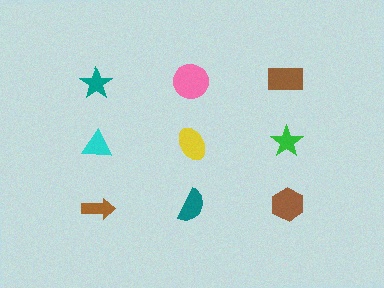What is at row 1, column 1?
A teal star.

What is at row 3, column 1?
A brown arrow.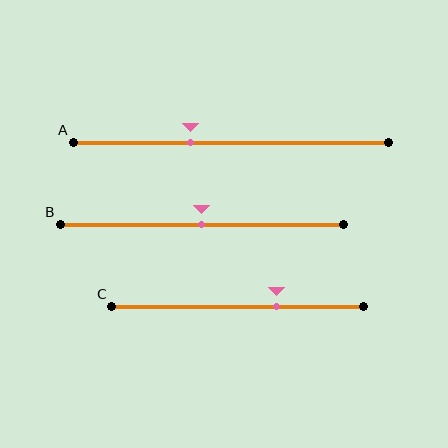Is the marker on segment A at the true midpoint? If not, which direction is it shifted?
No, the marker on segment A is shifted to the left by about 13% of the segment length.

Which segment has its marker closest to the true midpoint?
Segment B has its marker closest to the true midpoint.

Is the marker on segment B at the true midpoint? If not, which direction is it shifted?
Yes, the marker on segment B is at the true midpoint.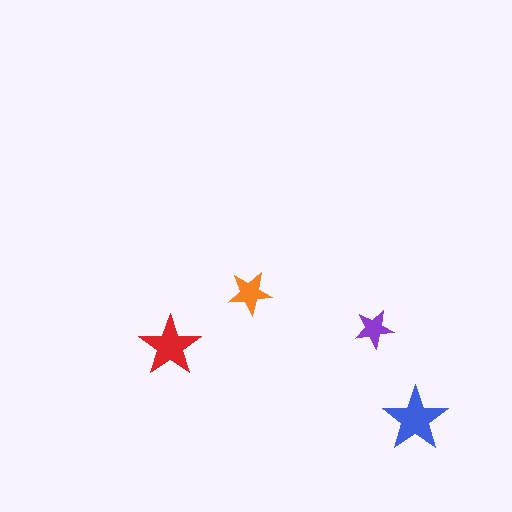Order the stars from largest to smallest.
the blue one, the red one, the orange one, the purple one.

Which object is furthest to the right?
The blue star is rightmost.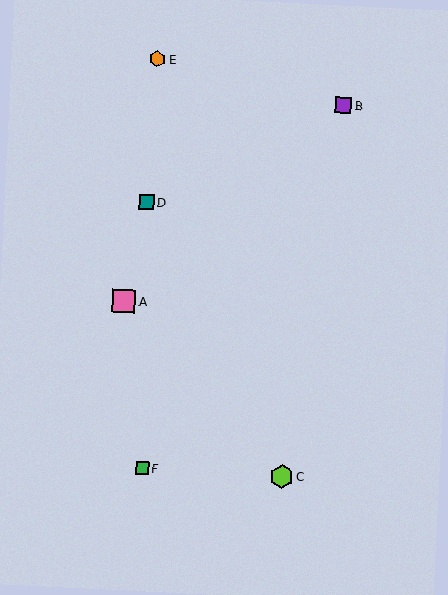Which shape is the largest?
The pink square (labeled A) is the largest.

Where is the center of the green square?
The center of the green square is at (142, 468).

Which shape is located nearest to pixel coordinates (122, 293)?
The pink square (labeled A) at (124, 301) is nearest to that location.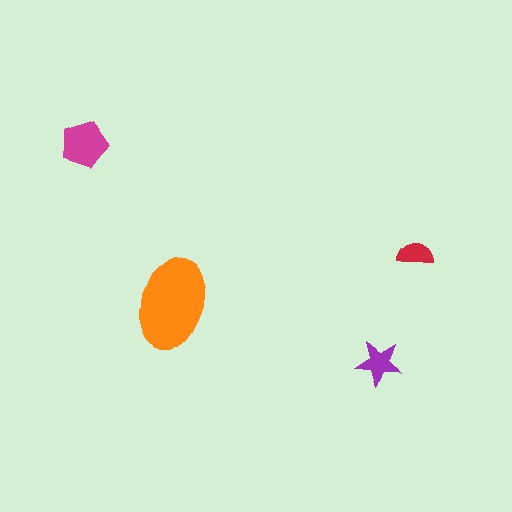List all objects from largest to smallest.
The orange ellipse, the magenta pentagon, the purple star, the red semicircle.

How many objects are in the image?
There are 4 objects in the image.